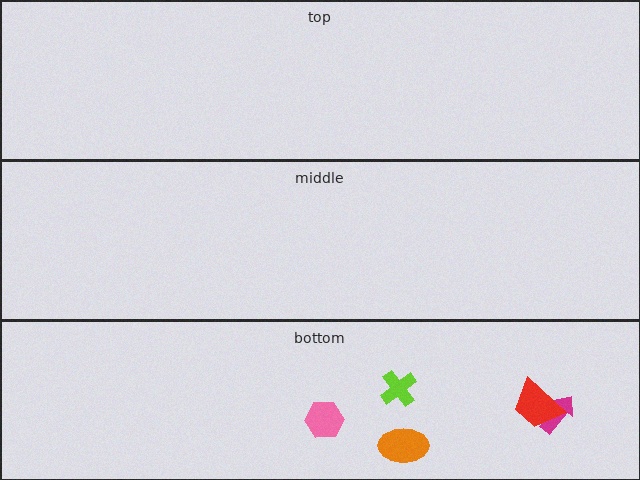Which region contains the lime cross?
The bottom region.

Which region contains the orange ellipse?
The bottom region.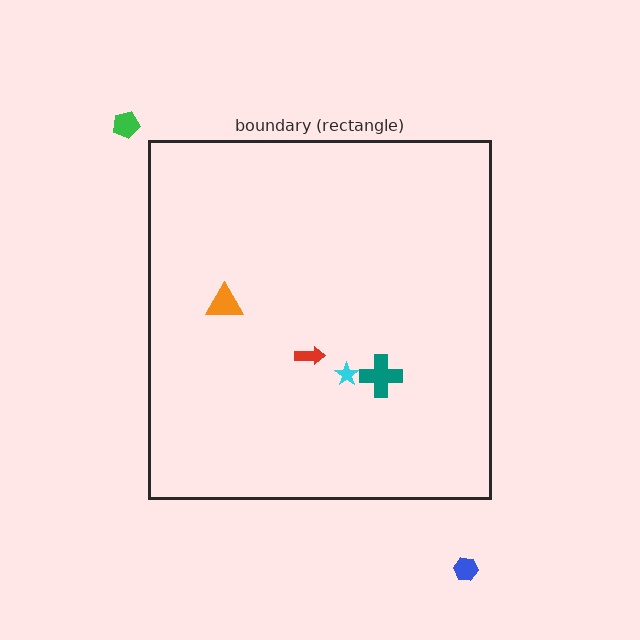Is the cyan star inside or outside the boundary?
Inside.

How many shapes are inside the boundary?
4 inside, 2 outside.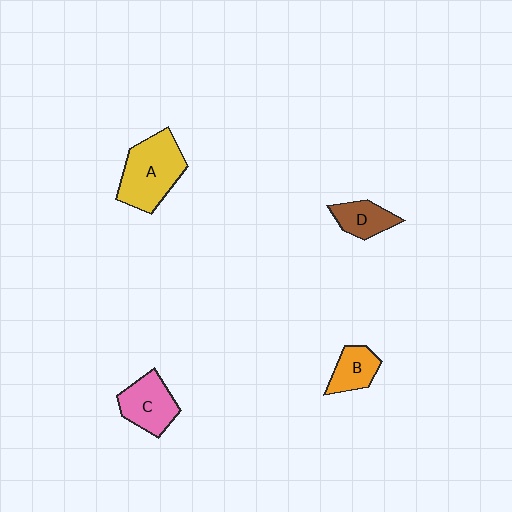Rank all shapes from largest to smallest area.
From largest to smallest: A (yellow), C (pink), D (brown), B (orange).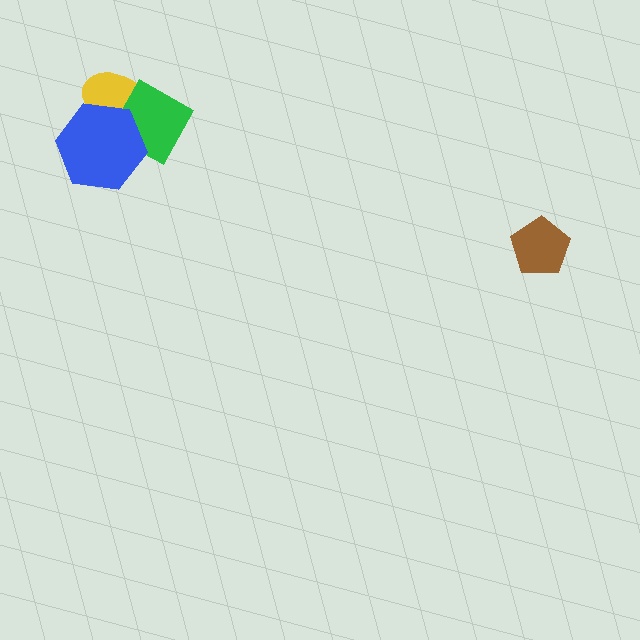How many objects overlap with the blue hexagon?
2 objects overlap with the blue hexagon.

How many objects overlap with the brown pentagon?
0 objects overlap with the brown pentagon.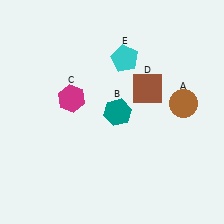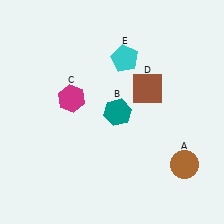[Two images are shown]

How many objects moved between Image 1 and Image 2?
1 object moved between the two images.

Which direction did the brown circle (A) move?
The brown circle (A) moved down.